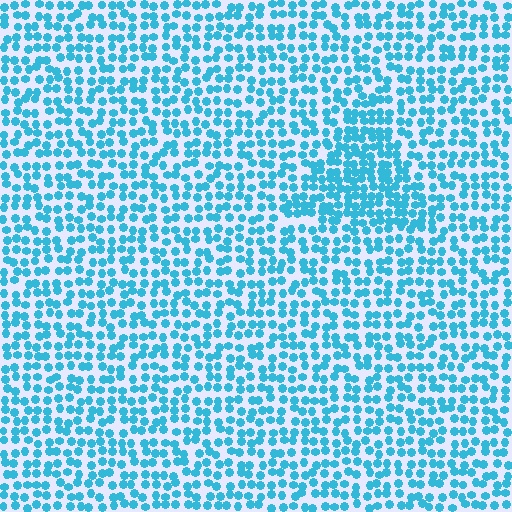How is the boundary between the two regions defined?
The boundary is defined by a change in element density (approximately 1.6x ratio). All elements are the same color, size, and shape.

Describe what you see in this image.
The image contains small cyan elements arranged at two different densities. A triangle-shaped region is visible where the elements are more densely packed than the surrounding area.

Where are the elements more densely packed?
The elements are more densely packed inside the triangle boundary.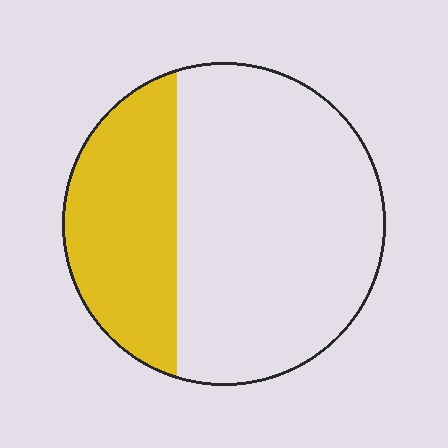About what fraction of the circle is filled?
About one third (1/3).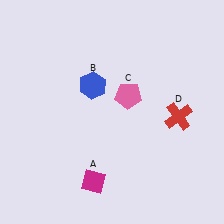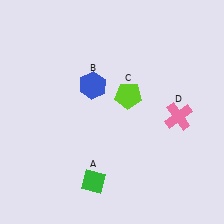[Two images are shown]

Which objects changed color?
A changed from magenta to green. C changed from pink to lime. D changed from red to pink.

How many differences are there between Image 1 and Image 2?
There are 3 differences between the two images.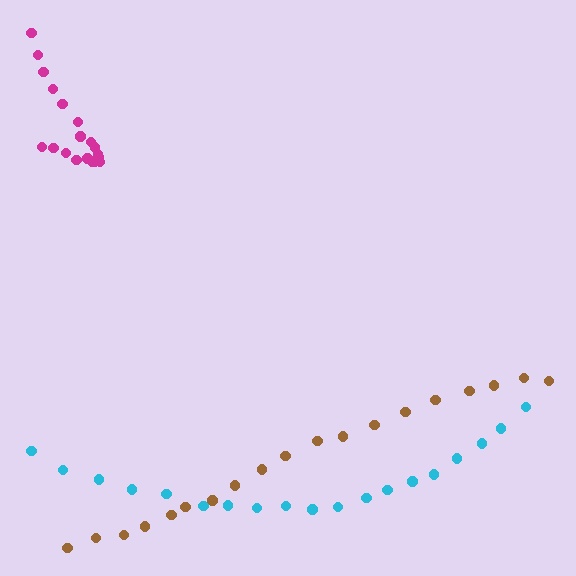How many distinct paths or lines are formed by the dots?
There are 3 distinct paths.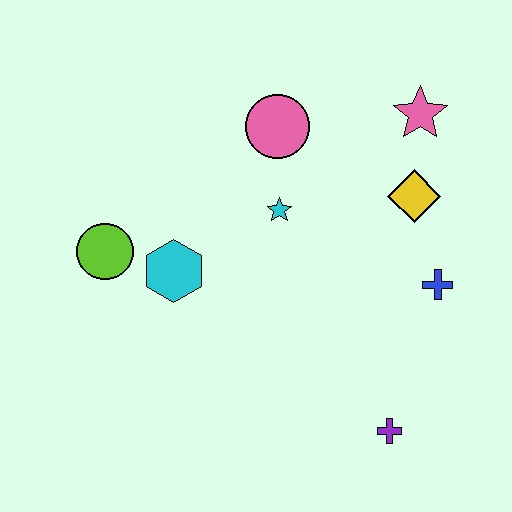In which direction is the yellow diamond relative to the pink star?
The yellow diamond is below the pink star.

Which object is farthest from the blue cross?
The lime circle is farthest from the blue cross.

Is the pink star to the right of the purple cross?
Yes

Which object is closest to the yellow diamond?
The pink star is closest to the yellow diamond.